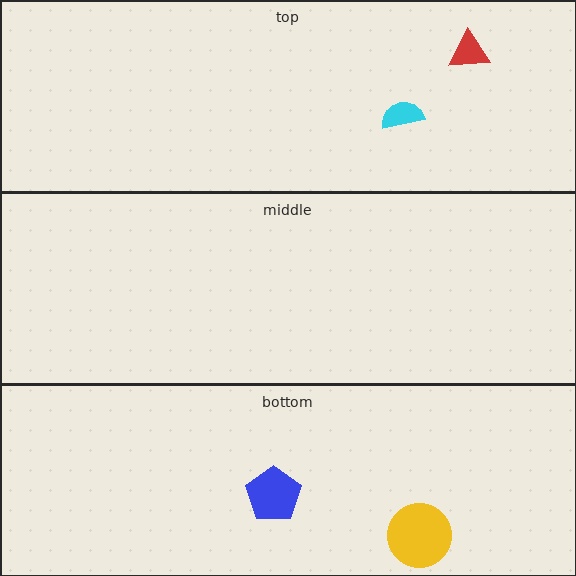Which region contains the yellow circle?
The bottom region.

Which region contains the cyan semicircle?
The top region.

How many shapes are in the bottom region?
2.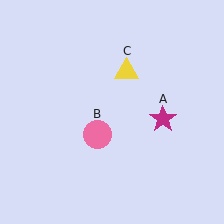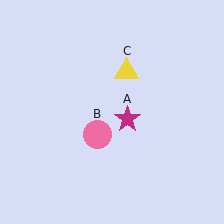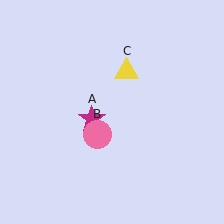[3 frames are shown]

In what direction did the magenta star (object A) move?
The magenta star (object A) moved left.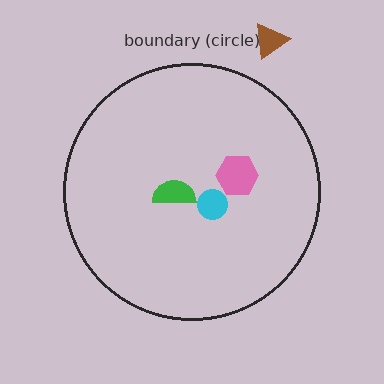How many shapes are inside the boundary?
3 inside, 1 outside.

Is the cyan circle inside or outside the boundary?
Inside.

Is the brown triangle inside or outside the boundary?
Outside.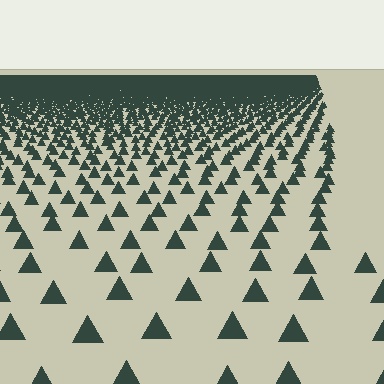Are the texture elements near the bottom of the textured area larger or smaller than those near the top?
Larger. Near the bottom, elements are closer to the viewer and appear at a bigger on-screen size.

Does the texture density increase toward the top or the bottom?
Density increases toward the top.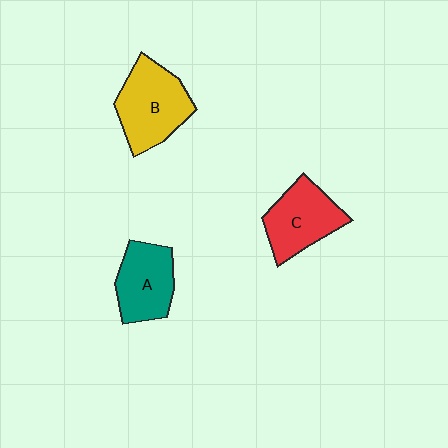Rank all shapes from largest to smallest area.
From largest to smallest: B (yellow), C (red), A (teal).